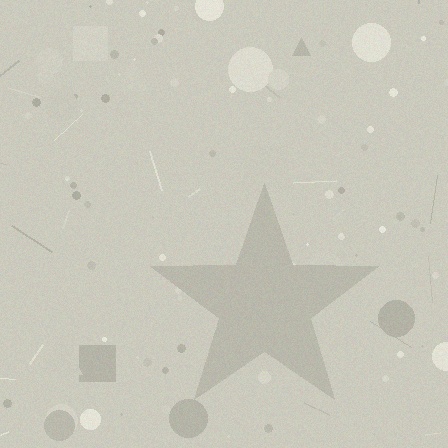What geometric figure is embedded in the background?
A star is embedded in the background.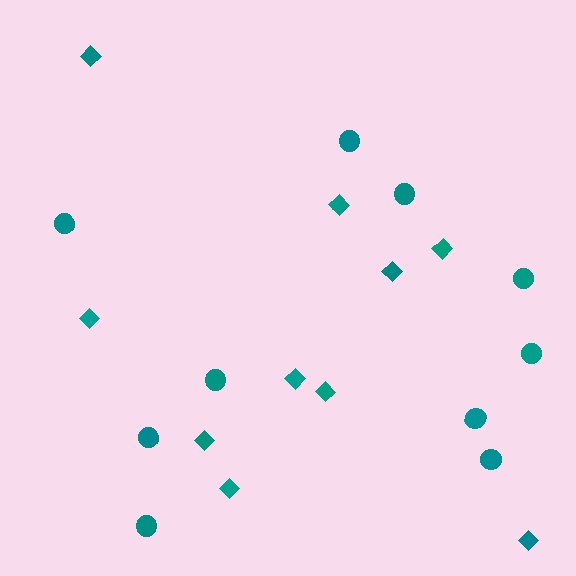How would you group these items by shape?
There are 2 groups: one group of circles (10) and one group of diamonds (10).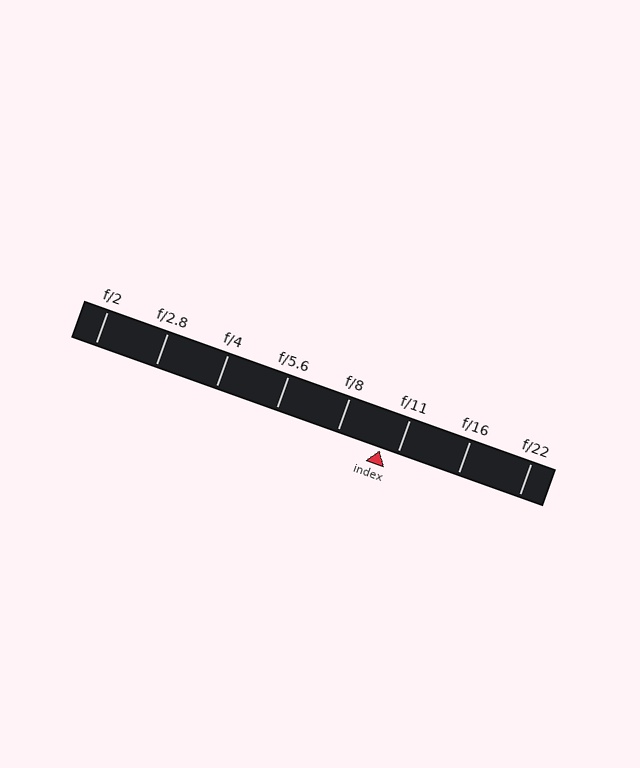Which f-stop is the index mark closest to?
The index mark is closest to f/11.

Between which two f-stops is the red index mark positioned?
The index mark is between f/8 and f/11.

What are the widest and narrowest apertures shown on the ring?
The widest aperture shown is f/2 and the narrowest is f/22.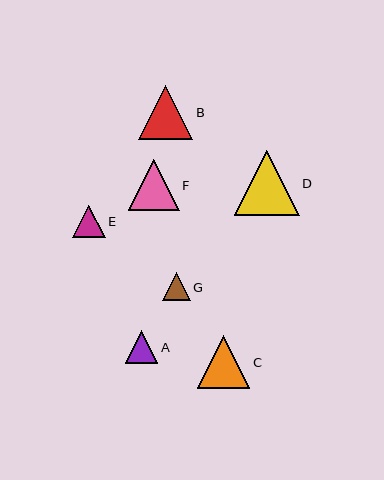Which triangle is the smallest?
Triangle G is the smallest with a size of approximately 28 pixels.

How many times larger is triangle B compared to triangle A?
Triangle B is approximately 1.6 times the size of triangle A.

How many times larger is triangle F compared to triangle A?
Triangle F is approximately 1.6 times the size of triangle A.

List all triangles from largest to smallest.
From largest to smallest: D, B, C, F, A, E, G.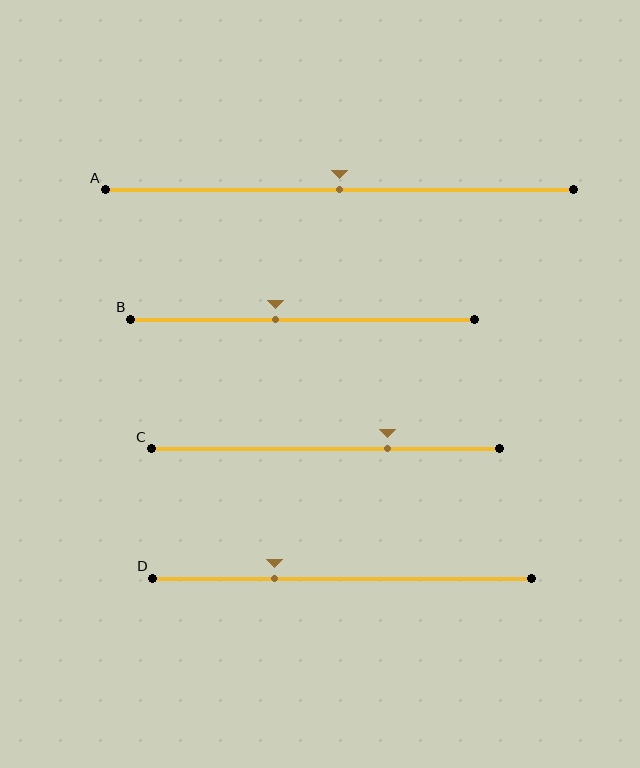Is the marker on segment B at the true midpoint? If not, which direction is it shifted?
No, the marker on segment B is shifted to the left by about 8% of the segment length.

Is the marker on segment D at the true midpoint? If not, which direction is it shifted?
No, the marker on segment D is shifted to the left by about 18% of the segment length.